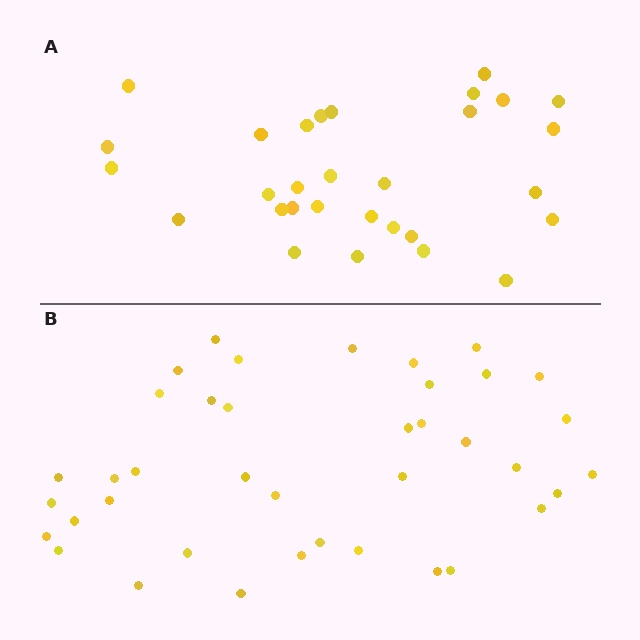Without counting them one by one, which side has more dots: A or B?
Region B (the bottom region) has more dots.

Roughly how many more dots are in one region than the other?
Region B has roughly 8 or so more dots than region A.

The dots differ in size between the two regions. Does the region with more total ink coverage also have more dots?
No. Region A has more total ink coverage because its dots are larger, but region B actually contains more individual dots. Total area can be misleading — the number of items is what matters here.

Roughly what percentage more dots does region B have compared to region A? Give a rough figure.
About 30% more.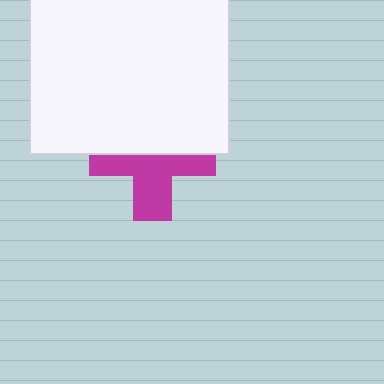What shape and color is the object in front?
The object in front is a white square.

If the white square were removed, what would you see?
You would see the complete magenta cross.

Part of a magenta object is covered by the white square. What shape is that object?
It is a cross.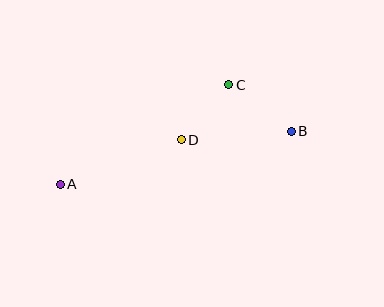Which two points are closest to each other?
Points C and D are closest to each other.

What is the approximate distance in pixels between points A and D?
The distance between A and D is approximately 129 pixels.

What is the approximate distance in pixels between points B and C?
The distance between B and C is approximately 78 pixels.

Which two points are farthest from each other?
Points A and B are farthest from each other.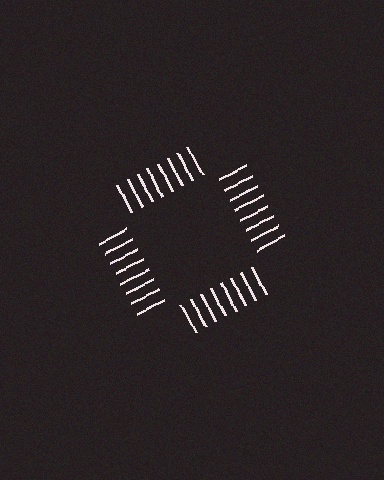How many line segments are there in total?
32 — 8 along each of the 4 edges.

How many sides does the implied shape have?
4 sides — the line-ends trace a square.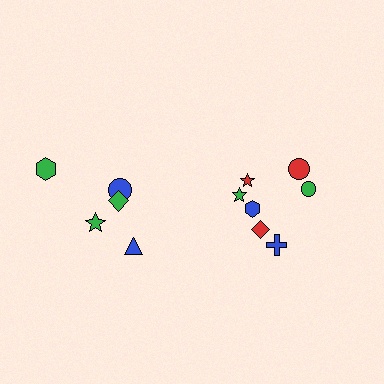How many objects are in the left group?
There are 5 objects.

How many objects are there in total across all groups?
There are 12 objects.